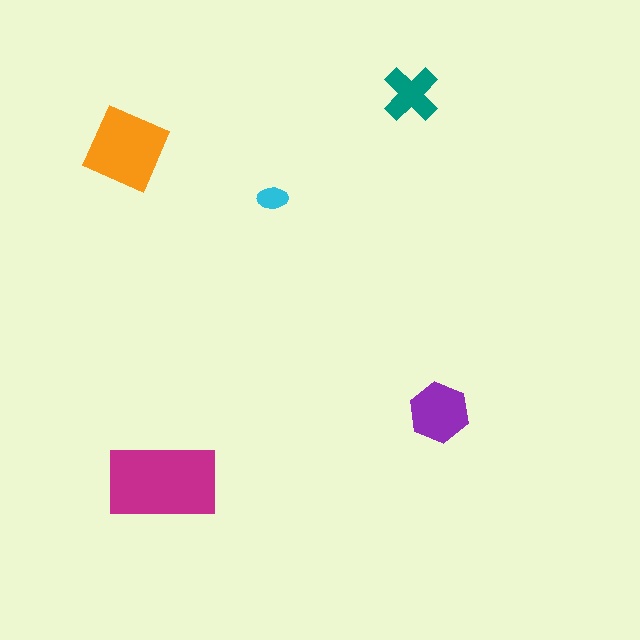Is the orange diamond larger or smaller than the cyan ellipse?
Larger.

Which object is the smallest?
The cyan ellipse.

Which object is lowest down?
The magenta rectangle is bottommost.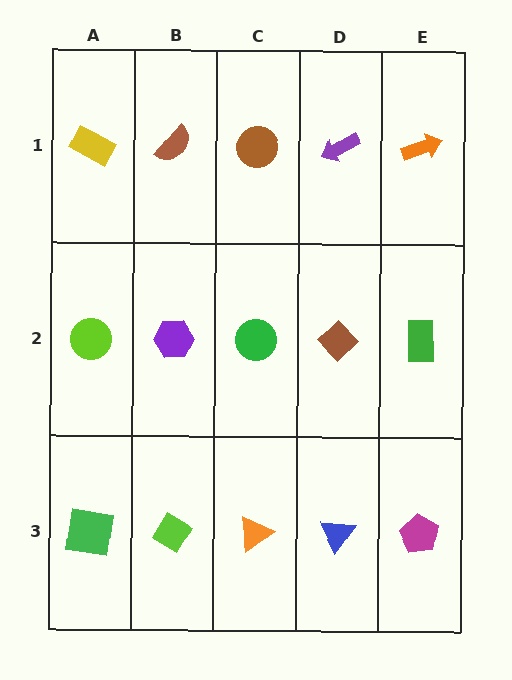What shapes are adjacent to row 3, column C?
A green circle (row 2, column C), a lime diamond (row 3, column B), a blue triangle (row 3, column D).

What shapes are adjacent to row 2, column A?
A yellow rectangle (row 1, column A), a green square (row 3, column A), a purple hexagon (row 2, column B).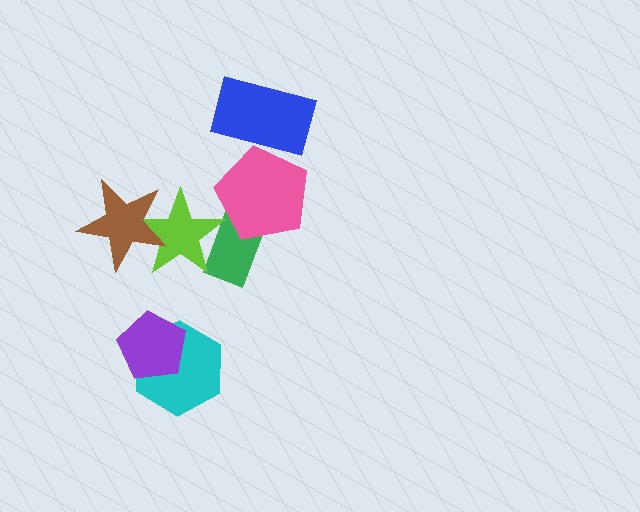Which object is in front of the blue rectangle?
The pink pentagon is in front of the blue rectangle.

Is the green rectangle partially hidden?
Yes, it is partially covered by another shape.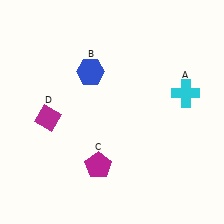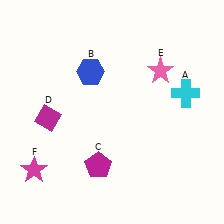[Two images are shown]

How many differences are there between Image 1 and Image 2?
There are 2 differences between the two images.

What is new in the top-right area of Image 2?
A pink star (E) was added in the top-right area of Image 2.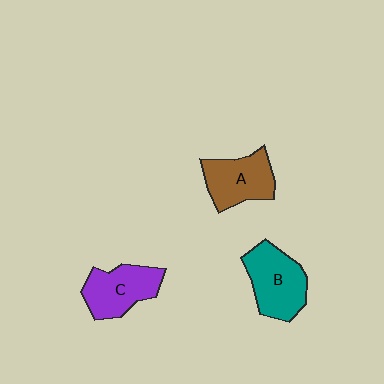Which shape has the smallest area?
Shape A (brown).